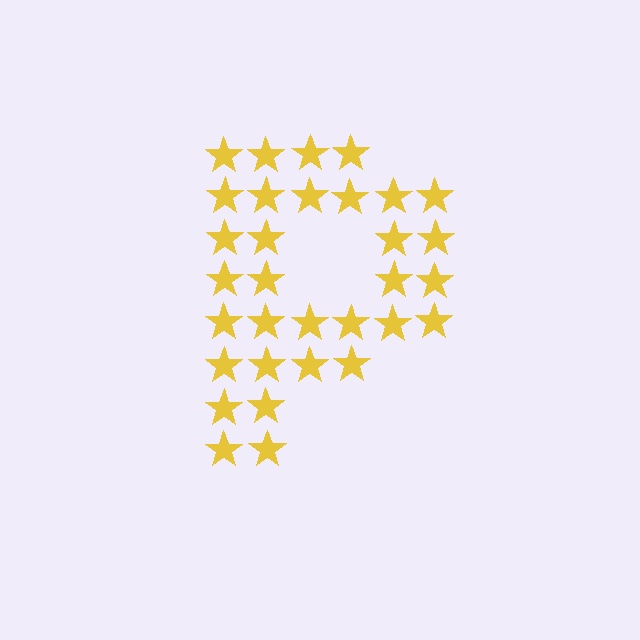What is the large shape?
The large shape is the letter P.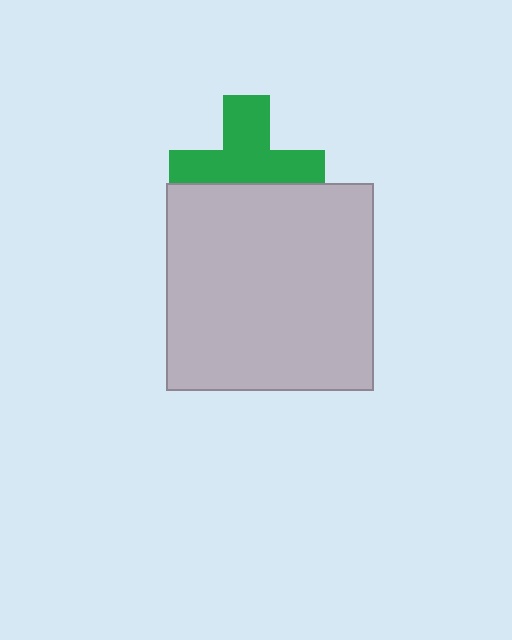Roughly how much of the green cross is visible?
About half of it is visible (roughly 63%).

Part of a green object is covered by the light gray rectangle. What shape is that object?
It is a cross.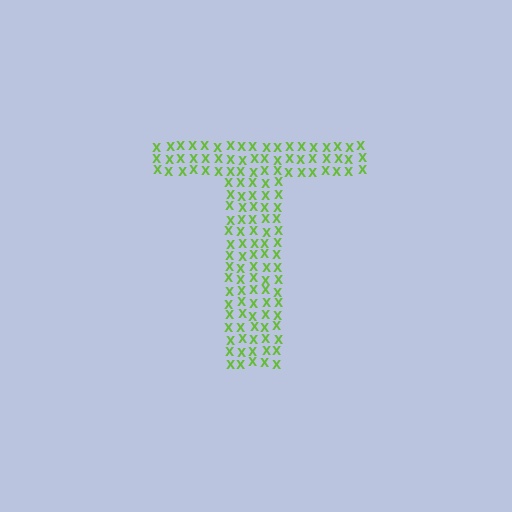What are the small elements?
The small elements are letter X's.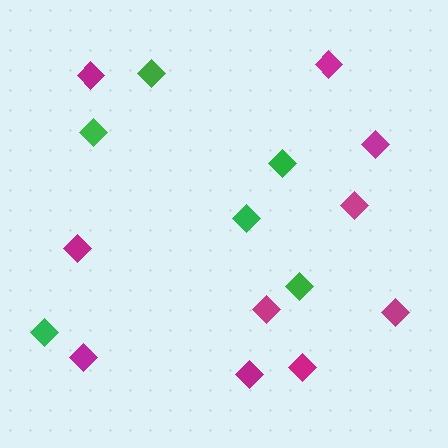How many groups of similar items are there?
There are 2 groups: one group of green diamonds (6) and one group of magenta diamonds (10).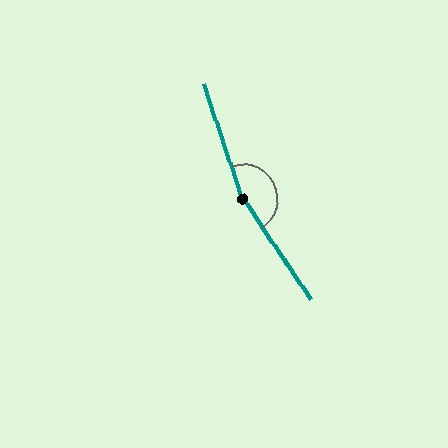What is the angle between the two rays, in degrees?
Approximately 164 degrees.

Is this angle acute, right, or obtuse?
It is obtuse.